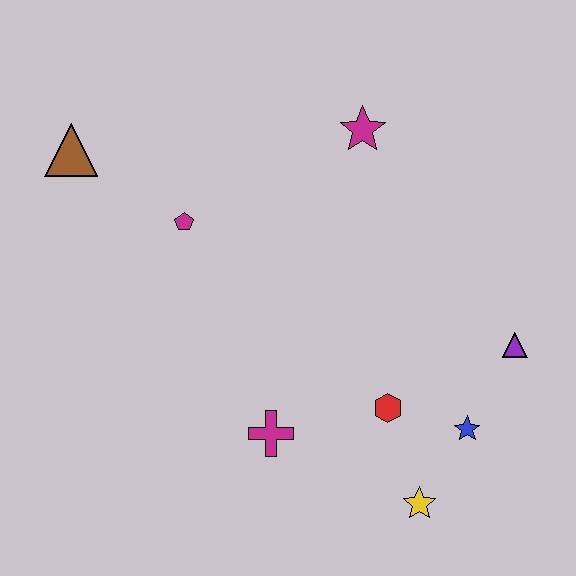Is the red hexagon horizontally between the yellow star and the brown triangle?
Yes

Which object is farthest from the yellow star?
The brown triangle is farthest from the yellow star.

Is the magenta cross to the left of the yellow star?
Yes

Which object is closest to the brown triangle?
The magenta pentagon is closest to the brown triangle.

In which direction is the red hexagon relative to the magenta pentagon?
The red hexagon is to the right of the magenta pentagon.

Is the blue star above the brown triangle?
No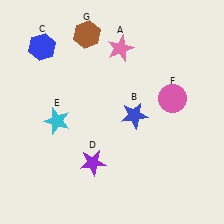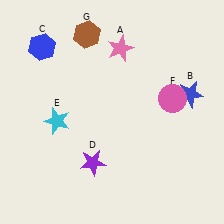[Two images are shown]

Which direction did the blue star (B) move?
The blue star (B) moved right.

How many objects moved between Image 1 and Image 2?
1 object moved between the two images.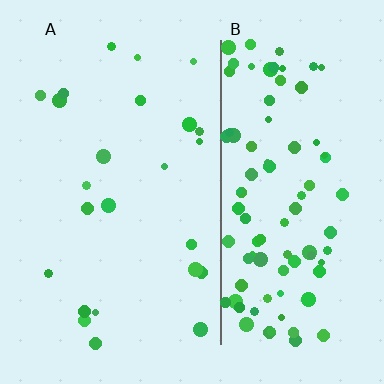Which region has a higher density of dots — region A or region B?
B (the right).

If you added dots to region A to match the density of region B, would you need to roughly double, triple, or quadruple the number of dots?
Approximately quadruple.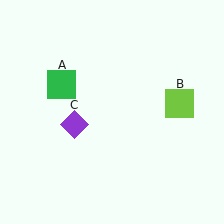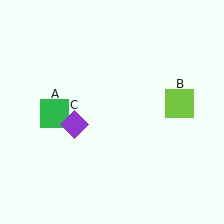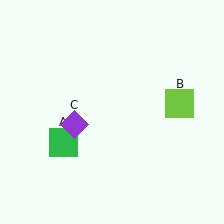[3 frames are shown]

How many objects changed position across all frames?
1 object changed position: green square (object A).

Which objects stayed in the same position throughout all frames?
Lime square (object B) and purple diamond (object C) remained stationary.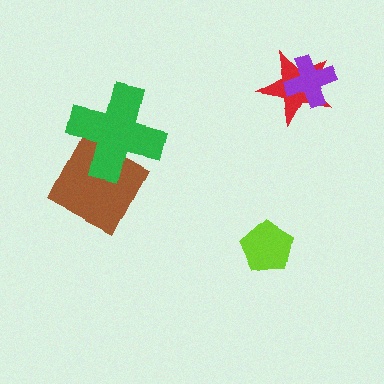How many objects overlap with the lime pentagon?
0 objects overlap with the lime pentagon.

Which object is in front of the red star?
The purple cross is in front of the red star.